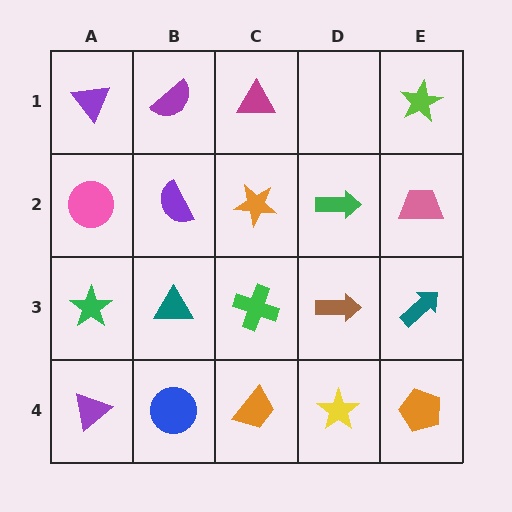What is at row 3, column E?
A teal arrow.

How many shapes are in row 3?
5 shapes.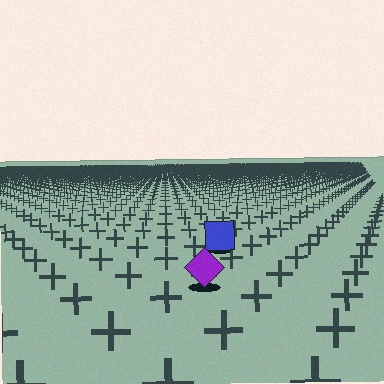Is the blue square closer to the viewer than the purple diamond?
No. The purple diamond is closer — you can tell from the texture gradient: the ground texture is coarser near it.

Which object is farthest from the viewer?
The blue square is farthest from the viewer. It appears smaller and the ground texture around it is denser.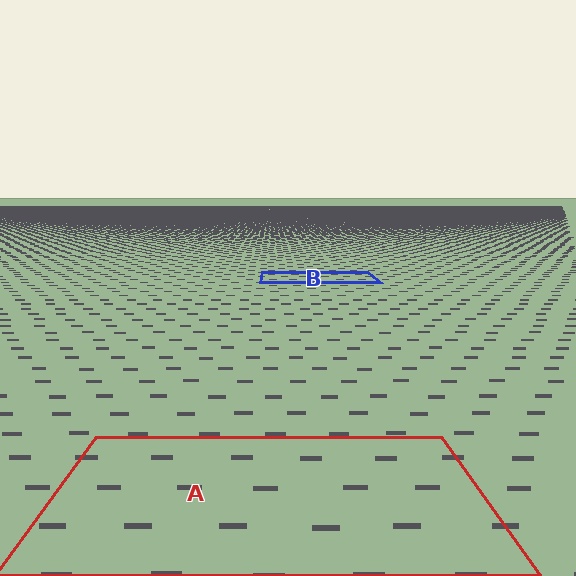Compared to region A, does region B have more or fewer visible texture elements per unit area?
Region B has more texture elements per unit area — they are packed more densely because it is farther away.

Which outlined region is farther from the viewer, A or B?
Region B is farther from the viewer — the texture elements inside it appear smaller and more densely packed.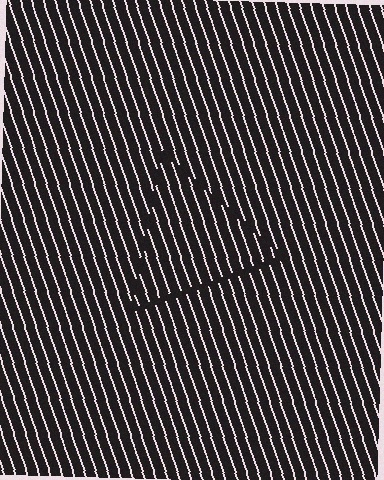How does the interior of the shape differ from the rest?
The interior of the shape contains the same grating, shifted by half a period — the contour is defined by the phase discontinuity where line-ends from the inner and outer gratings abut.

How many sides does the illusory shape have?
3 sides — the line-ends trace a triangle.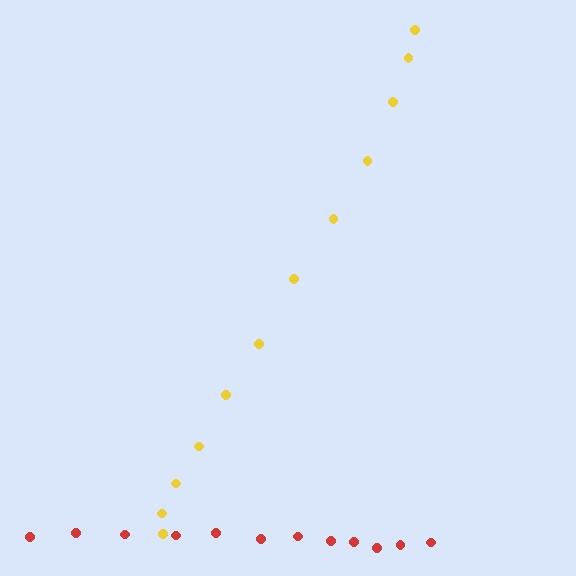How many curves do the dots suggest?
There are 2 distinct paths.